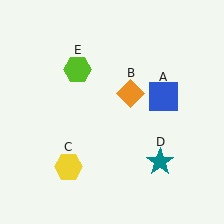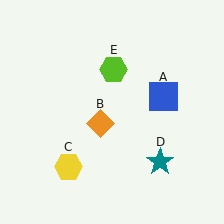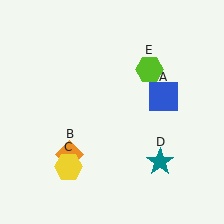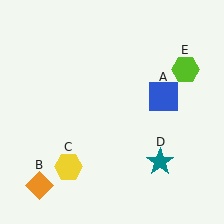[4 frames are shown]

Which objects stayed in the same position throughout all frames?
Blue square (object A) and yellow hexagon (object C) and teal star (object D) remained stationary.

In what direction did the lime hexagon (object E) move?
The lime hexagon (object E) moved right.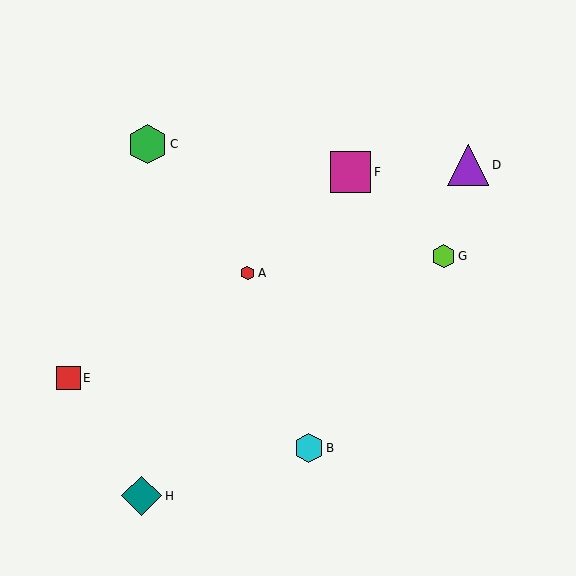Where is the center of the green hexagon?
The center of the green hexagon is at (147, 144).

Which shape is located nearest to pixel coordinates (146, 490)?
The teal diamond (labeled H) at (142, 496) is nearest to that location.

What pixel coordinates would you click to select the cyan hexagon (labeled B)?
Click at (309, 448) to select the cyan hexagon B.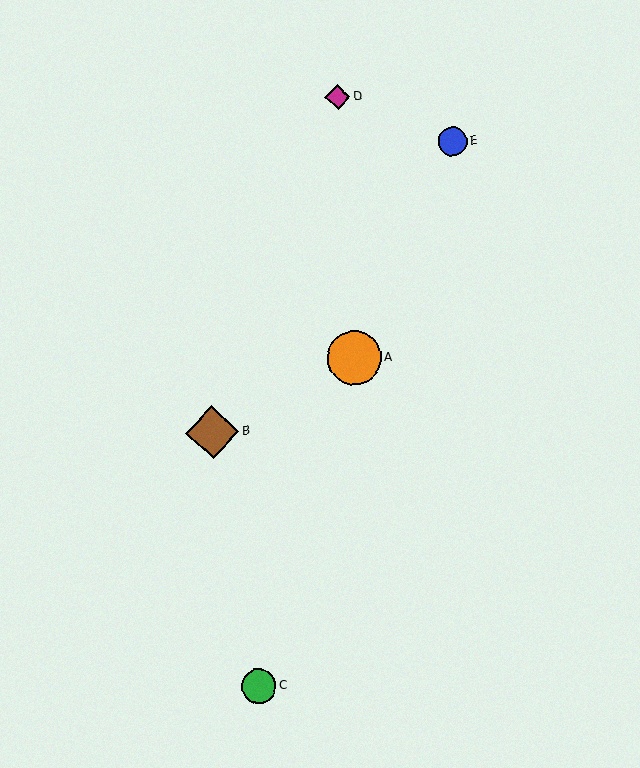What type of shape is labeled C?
Shape C is a green circle.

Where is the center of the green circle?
The center of the green circle is at (259, 686).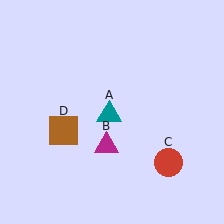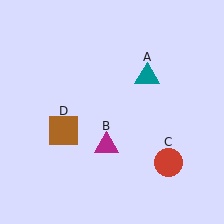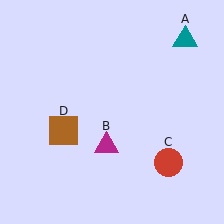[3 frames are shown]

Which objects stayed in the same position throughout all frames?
Magenta triangle (object B) and red circle (object C) and brown square (object D) remained stationary.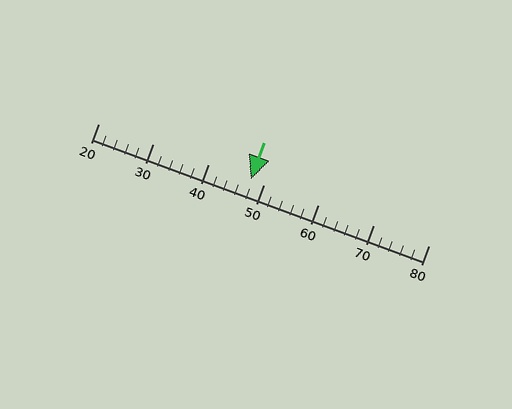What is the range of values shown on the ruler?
The ruler shows values from 20 to 80.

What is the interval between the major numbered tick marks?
The major tick marks are spaced 10 units apart.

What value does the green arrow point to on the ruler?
The green arrow points to approximately 48.